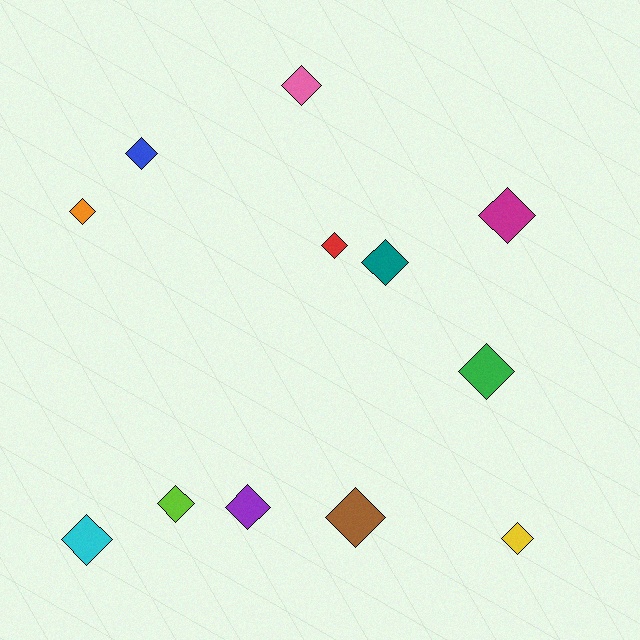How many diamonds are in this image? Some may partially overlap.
There are 12 diamonds.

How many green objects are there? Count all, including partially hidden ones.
There is 1 green object.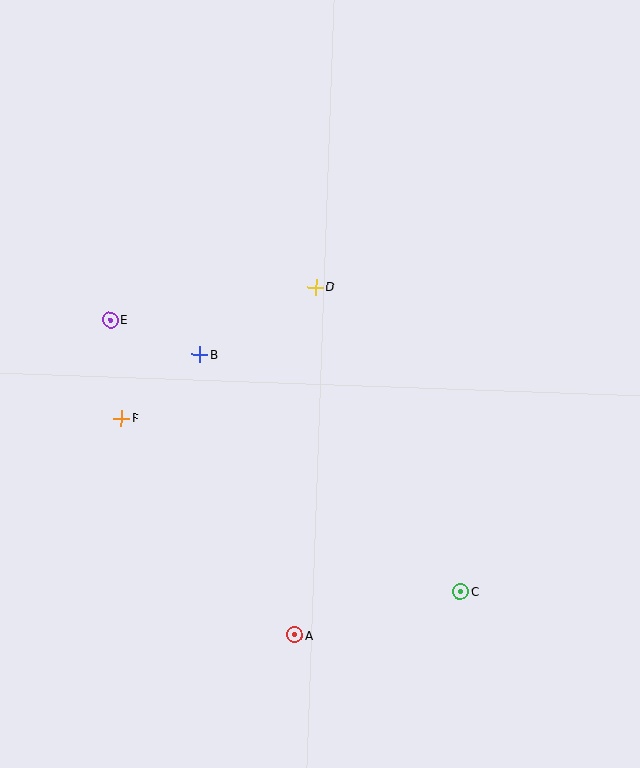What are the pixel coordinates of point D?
Point D is at (316, 287).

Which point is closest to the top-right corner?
Point D is closest to the top-right corner.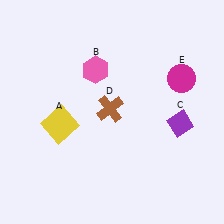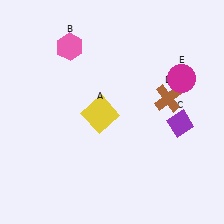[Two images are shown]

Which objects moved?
The objects that moved are: the yellow square (A), the pink hexagon (B), the brown cross (D).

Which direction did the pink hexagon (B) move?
The pink hexagon (B) moved left.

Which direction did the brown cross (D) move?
The brown cross (D) moved right.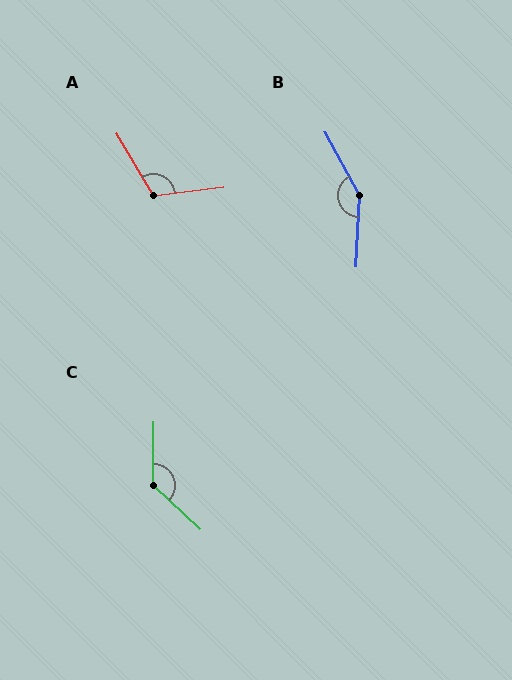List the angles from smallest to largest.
A (114°), C (132°), B (149°).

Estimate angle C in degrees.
Approximately 132 degrees.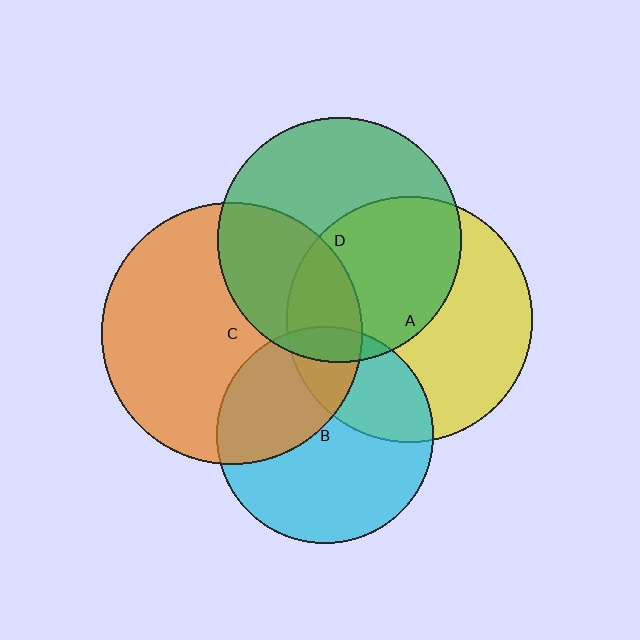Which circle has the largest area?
Circle C (orange).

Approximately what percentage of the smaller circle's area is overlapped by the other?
Approximately 10%.